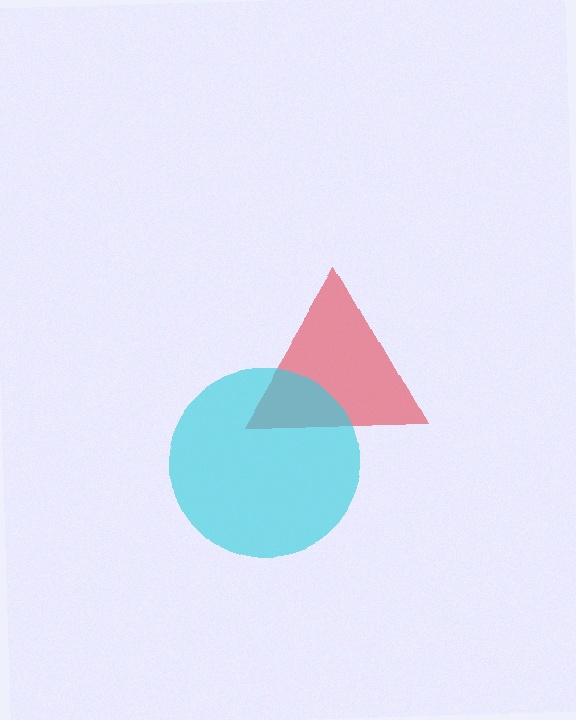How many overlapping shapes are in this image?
There are 2 overlapping shapes in the image.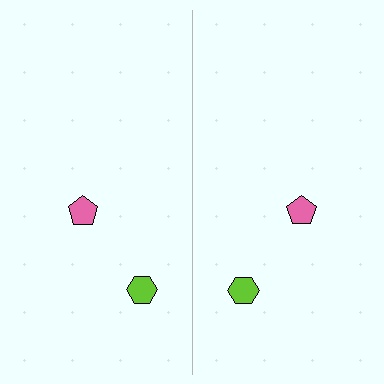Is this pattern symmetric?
Yes, this pattern has bilateral (reflection) symmetry.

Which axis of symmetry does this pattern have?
The pattern has a vertical axis of symmetry running through the center of the image.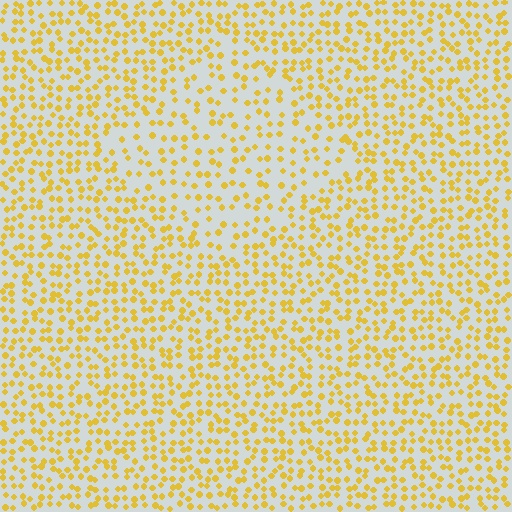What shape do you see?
I see a diamond.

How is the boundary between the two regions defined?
The boundary is defined by a change in element density (approximately 1.7x ratio). All elements are the same color, size, and shape.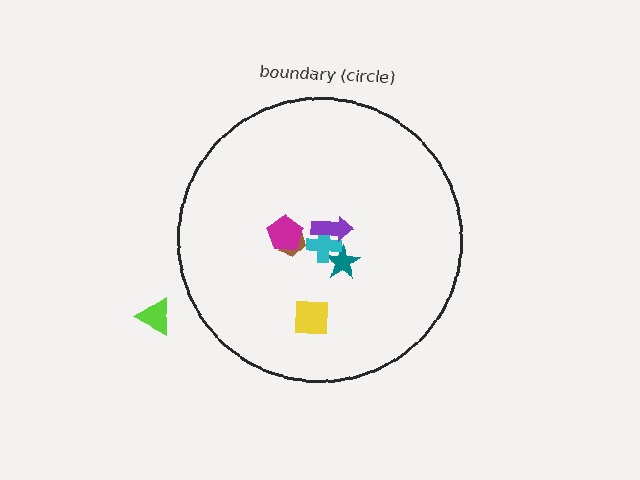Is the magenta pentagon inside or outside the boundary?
Inside.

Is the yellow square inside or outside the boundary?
Inside.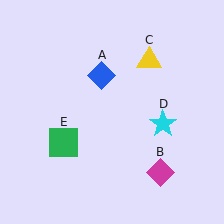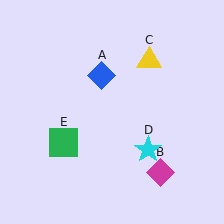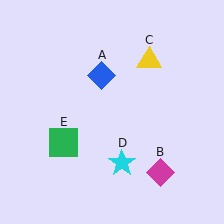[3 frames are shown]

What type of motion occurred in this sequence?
The cyan star (object D) rotated clockwise around the center of the scene.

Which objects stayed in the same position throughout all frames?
Blue diamond (object A) and magenta diamond (object B) and yellow triangle (object C) and green square (object E) remained stationary.